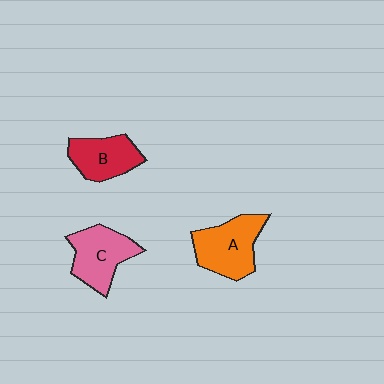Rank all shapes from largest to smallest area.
From largest to smallest: A (orange), C (pink), B (red).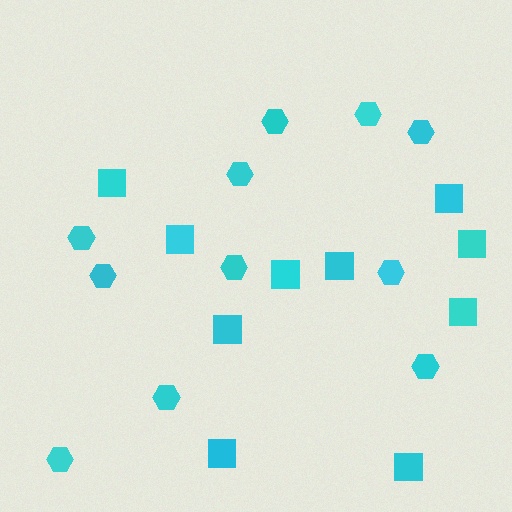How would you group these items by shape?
There are 2 groups: one group of hexagons (11) and one group of squares (10).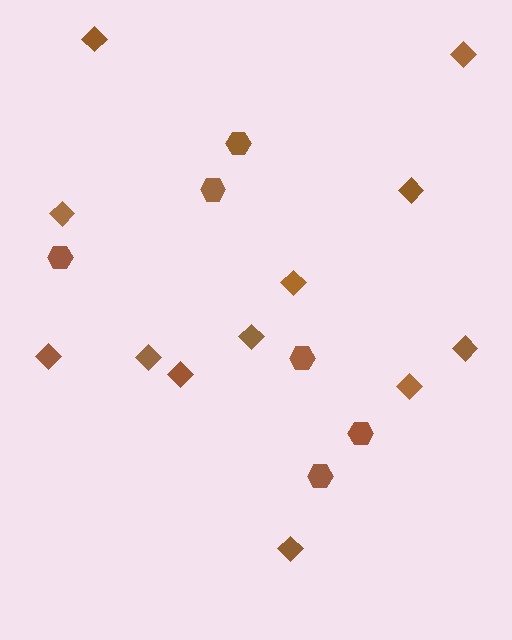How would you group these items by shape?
There are 2 groups: one group of diamonds (12) and one group of hexagons (6).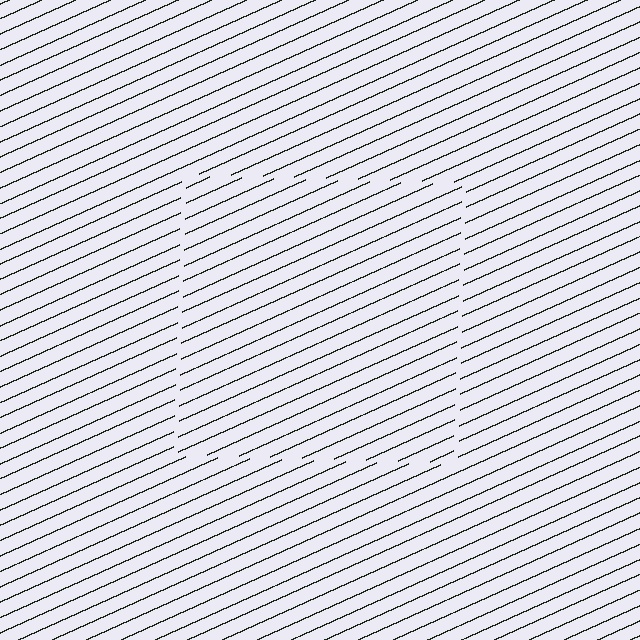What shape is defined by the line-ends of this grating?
An illusory square. The interior of the shape contains the same grating, shifted by half a period — the contour is defined by the phase discontinuity where line-ends from the inner and outer gratings abut.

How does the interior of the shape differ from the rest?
The interior of the shape contains the same grating, shifted by half a period — the contour is defined by the phase discontinuity where line-ends from the inner and outer gratings abut.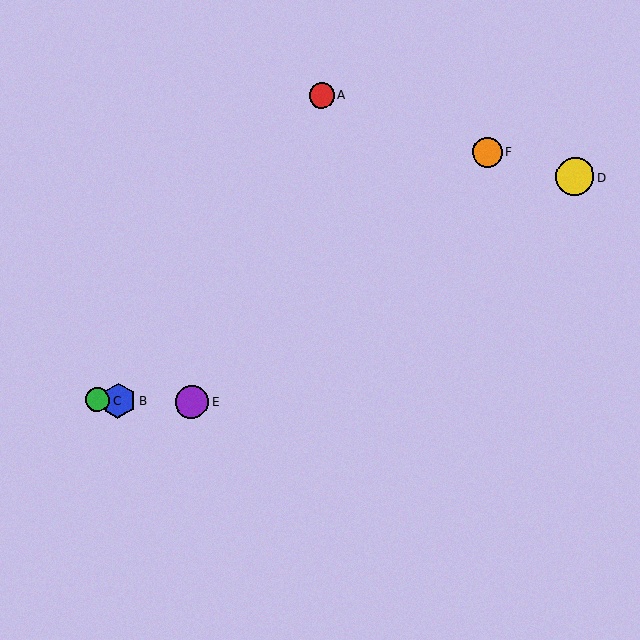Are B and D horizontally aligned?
No, B is at y≈400 and D is at y≈177.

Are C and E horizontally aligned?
Yes, both are at y≈400.